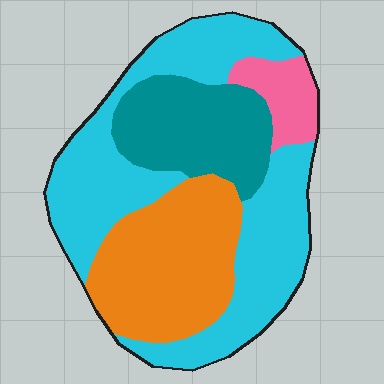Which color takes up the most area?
Cyan, at roughly 45%.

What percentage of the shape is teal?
Teal covers about 20% of the shape.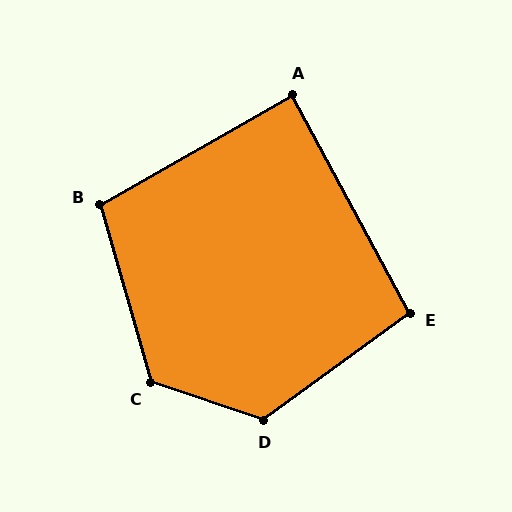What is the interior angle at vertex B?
Approximately 103 degrees (obtuse).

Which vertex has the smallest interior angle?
A, at approximately 89 degrees.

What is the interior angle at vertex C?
Approximately 125 degrees (obtuse).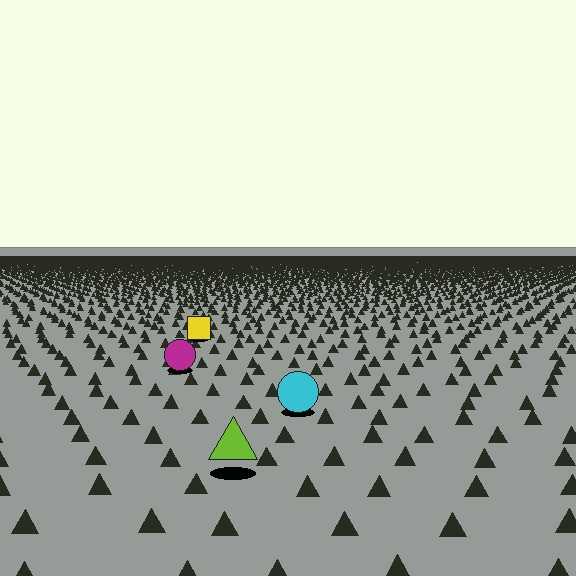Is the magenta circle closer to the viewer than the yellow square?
Yes. The magenta circle is closer — you can tell from the texture gradient: the ground texture is coarser near it.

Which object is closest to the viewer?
The lime triangle is closest. The texture marks near it are larger and more spread out.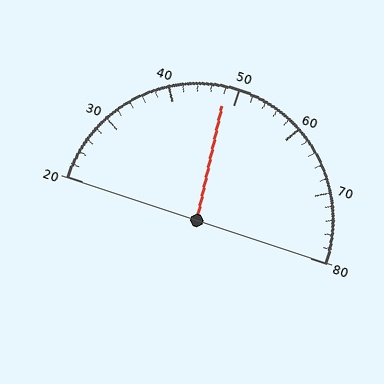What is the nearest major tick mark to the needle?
The nearest major tick mark is 50.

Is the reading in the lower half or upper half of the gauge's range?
The reading is in the lower half of the range (20 to 80).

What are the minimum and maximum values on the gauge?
The gauge ranges from 20 to 80.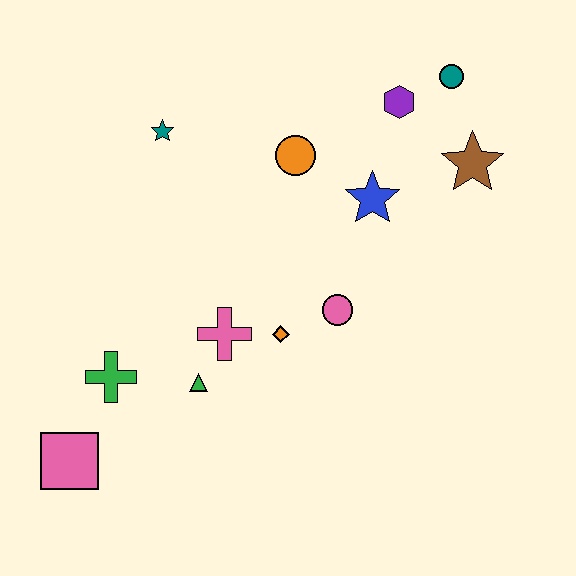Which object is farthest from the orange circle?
The pink square is farthest from the orange circle.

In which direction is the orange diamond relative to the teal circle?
The orange diamond is below the teal circle.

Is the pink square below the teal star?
Yes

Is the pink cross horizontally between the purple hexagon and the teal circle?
No